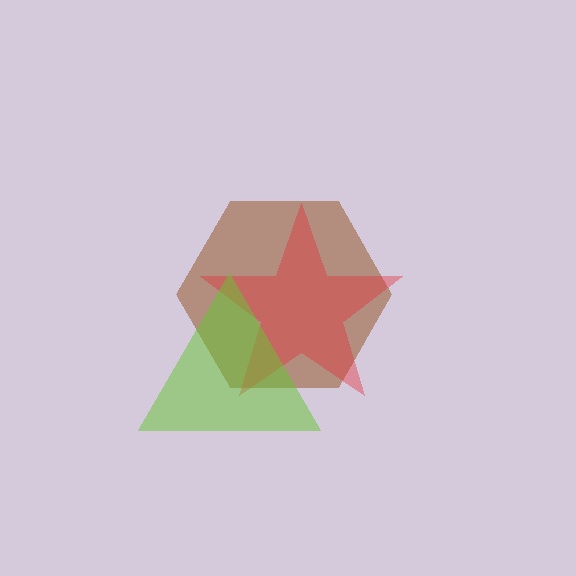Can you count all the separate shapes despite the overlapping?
Yes, there are 3 separate shapes.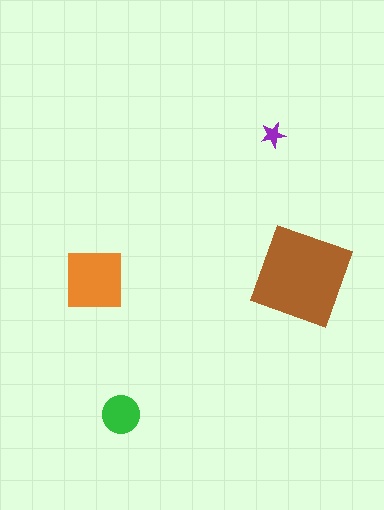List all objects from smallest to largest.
The purple star, the green circle, the orange square, the brown diamond.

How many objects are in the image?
There are 4 objects in the image.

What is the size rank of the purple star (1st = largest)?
4th.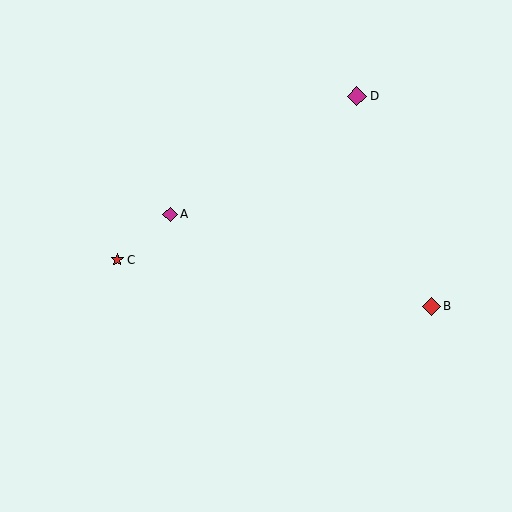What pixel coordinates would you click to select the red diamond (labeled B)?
Click at (431, 306) to select the red diamond B.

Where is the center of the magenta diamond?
The center of the magenta diamond is at (357, 96).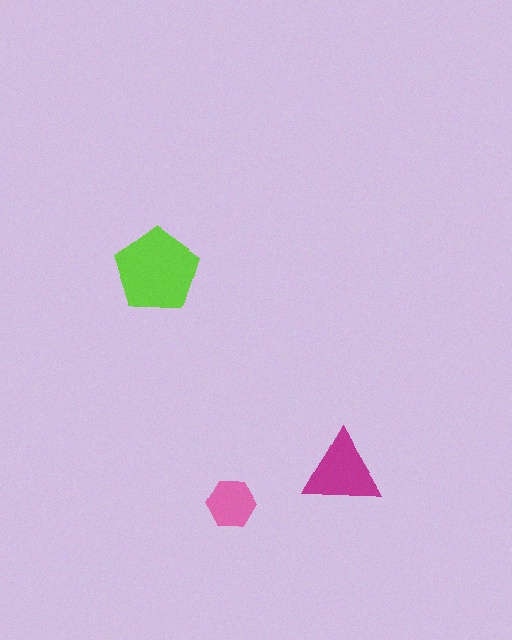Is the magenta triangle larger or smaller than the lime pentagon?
Smaller.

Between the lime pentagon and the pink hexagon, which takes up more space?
The lime pentagon.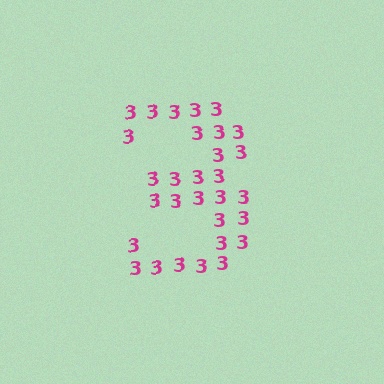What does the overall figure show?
The overall figure shows the digit 3.